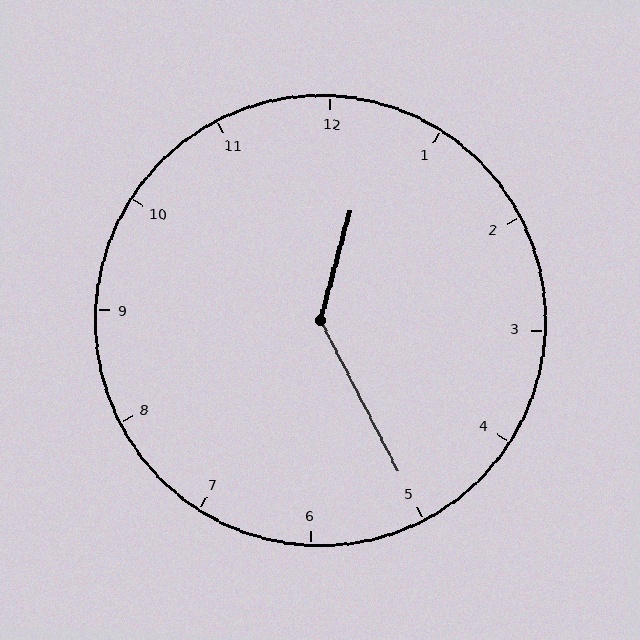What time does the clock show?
12:25.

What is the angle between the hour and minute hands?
Approximately 138 degrees.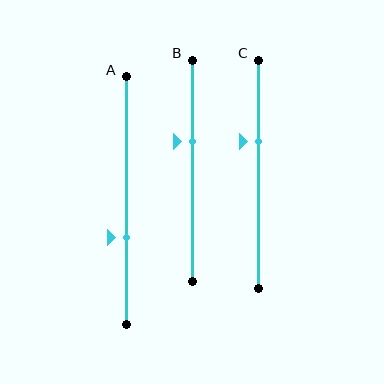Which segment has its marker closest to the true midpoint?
Segment B has its marker closest to the true midpoint.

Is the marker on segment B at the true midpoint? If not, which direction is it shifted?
No, the marker on segment B is shifted upward by about 13% of the segment length.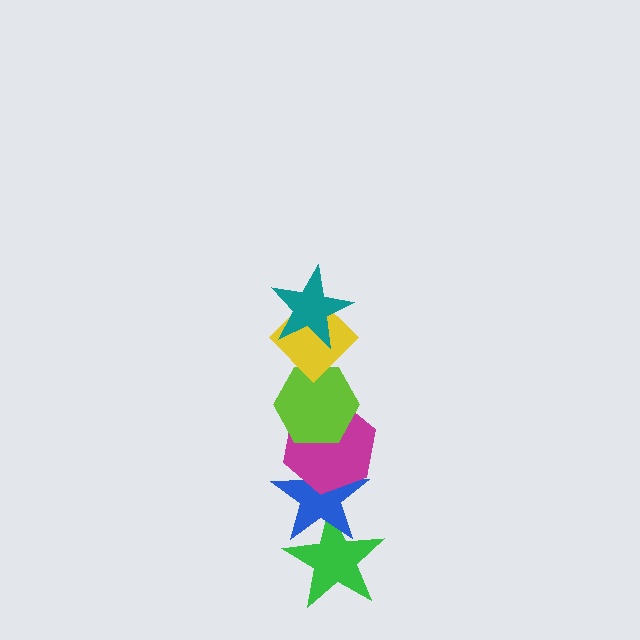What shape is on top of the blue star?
The magenta hexagon is on top of the blue star.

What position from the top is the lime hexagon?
The lime hexagon is 3rd from the top.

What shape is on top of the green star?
The blue star is on top of the green star.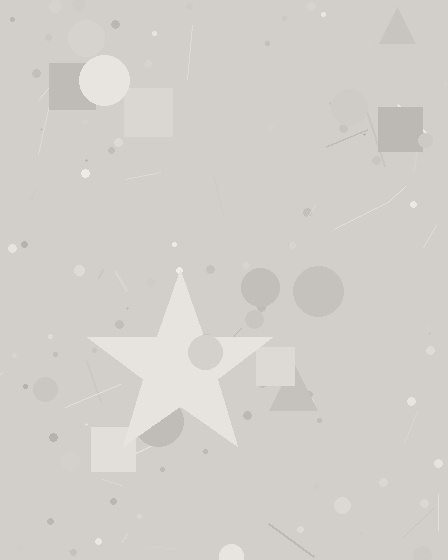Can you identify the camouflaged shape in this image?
The camouflaged shape is a star.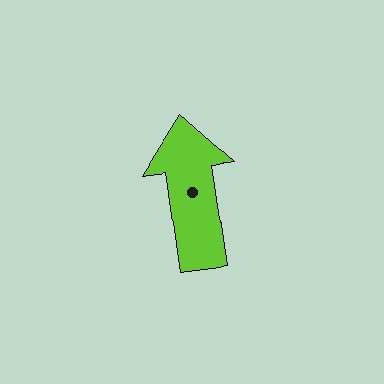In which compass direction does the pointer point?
North.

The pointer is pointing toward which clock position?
Roughly 12 o'clock.